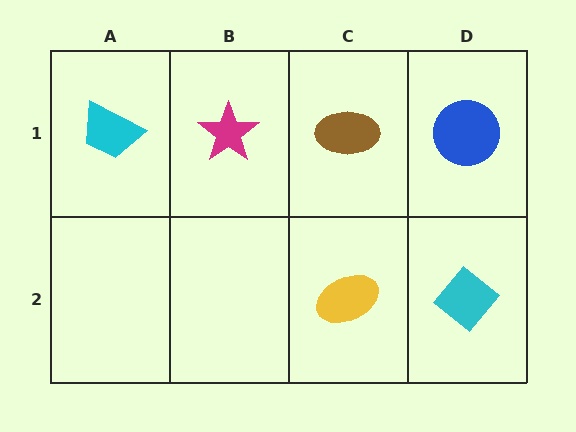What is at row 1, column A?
A cyan trapezoid.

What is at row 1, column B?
A magenta star.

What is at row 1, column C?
A brown ellipse.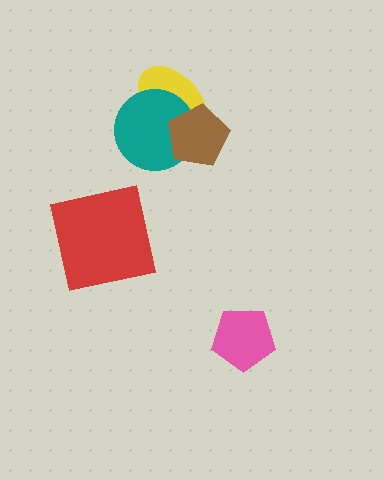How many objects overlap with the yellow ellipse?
2 objects overlap with the yellow ellipse.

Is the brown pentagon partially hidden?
No, no other shape covers it.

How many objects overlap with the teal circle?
2 objects overlap with the teal circle.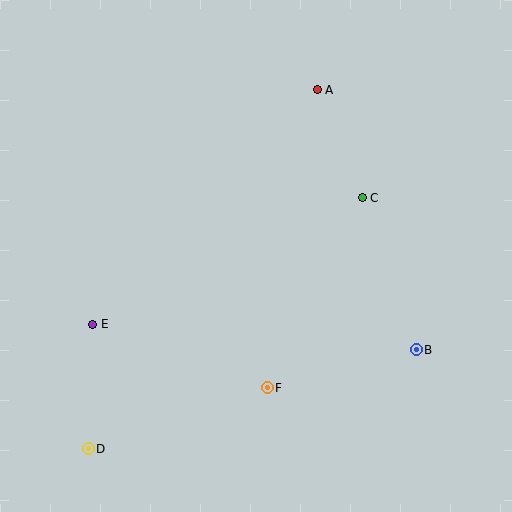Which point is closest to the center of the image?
Point C at (362, 198) is closest to the center.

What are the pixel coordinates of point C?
Point C is at (362, 198).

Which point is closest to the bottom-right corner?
Point B is closest to the bottom-right corner.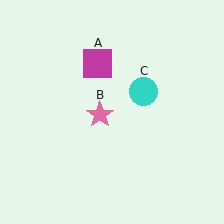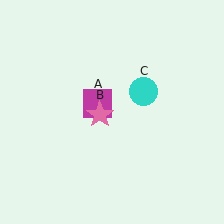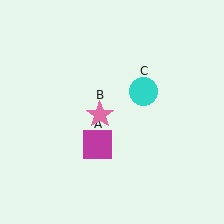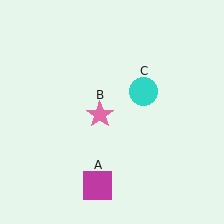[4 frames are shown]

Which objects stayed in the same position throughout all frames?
Pink star (object B) and cyan circle (object C) remained stationary.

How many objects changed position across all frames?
1 object changed position: magenta square (object A).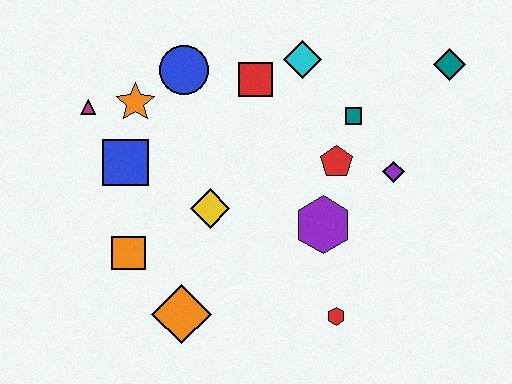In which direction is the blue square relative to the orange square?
The blue square is above the orange square.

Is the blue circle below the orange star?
No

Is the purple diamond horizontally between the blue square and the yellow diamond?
No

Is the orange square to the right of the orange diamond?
No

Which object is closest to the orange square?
The orange diamond is closest to the orange square.